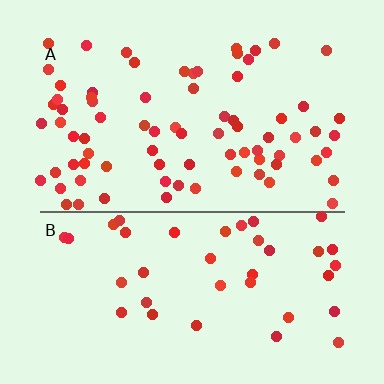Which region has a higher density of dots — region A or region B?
A (the top).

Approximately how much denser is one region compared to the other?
Approximately 1.9× — region A over region B.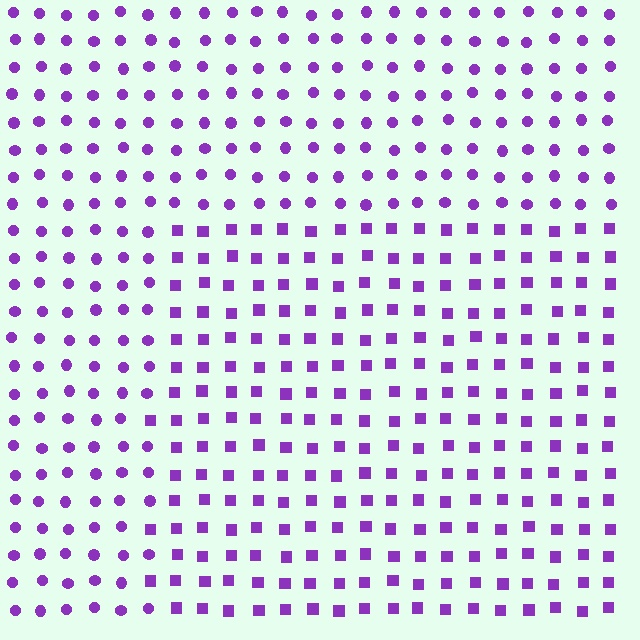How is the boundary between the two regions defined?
The boundary is defined by a change in element shape: squares inside vs. circles outside. All elements share the same color and spacing.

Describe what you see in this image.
The image is filled with small purple elements arranged in a uniform grid. A rectangle-shaped region contains squares, while the surrounding area contains circles. The boundary is defined purely by the change in element shape.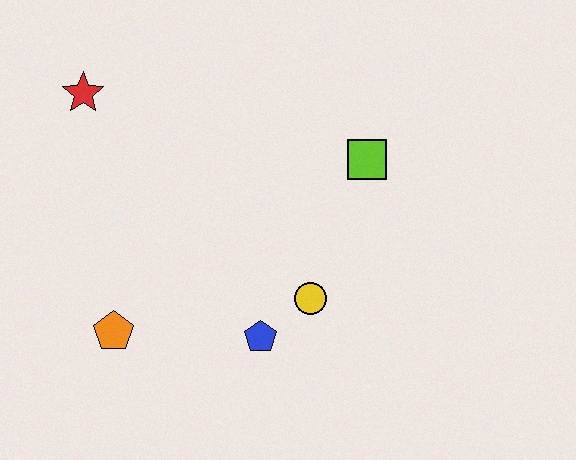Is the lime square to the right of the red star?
Yes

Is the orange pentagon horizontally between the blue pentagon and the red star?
Yes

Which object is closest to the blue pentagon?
The yellow circle is closest to the blue pentagon.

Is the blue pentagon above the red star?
No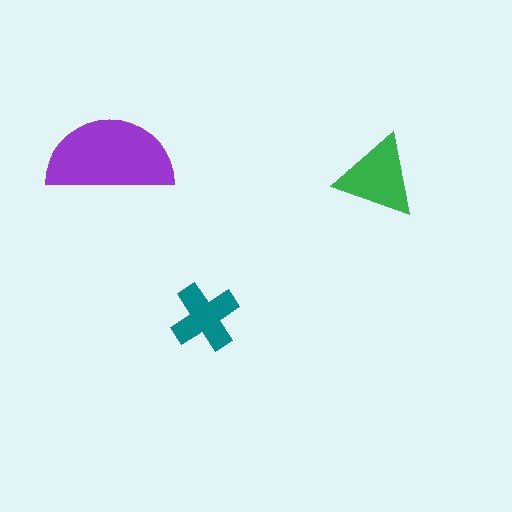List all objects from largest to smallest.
The purple semicircle, the green triangle, the teal cross.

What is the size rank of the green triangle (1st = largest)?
2nd.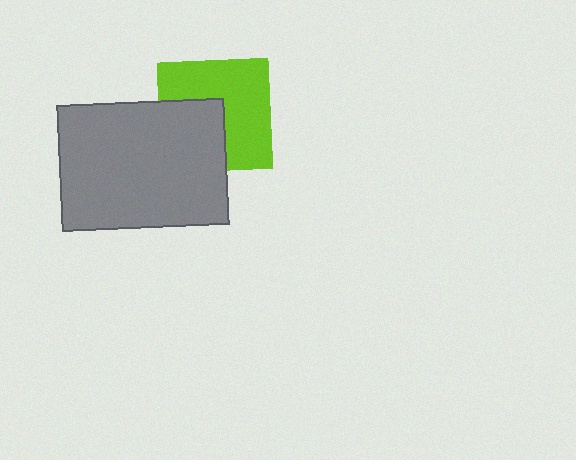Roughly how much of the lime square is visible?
About half of it is visible (roughly 61%).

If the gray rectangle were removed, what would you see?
You would see the complete lime square.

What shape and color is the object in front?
The object in front is a gray rectangle.